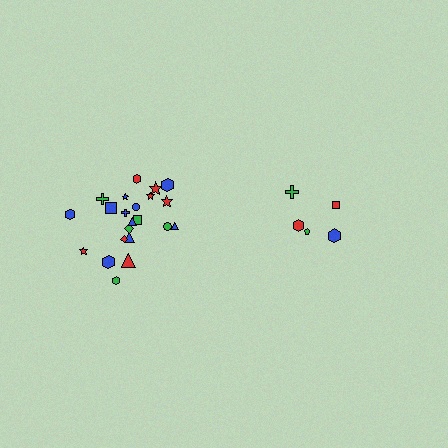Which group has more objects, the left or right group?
The left group.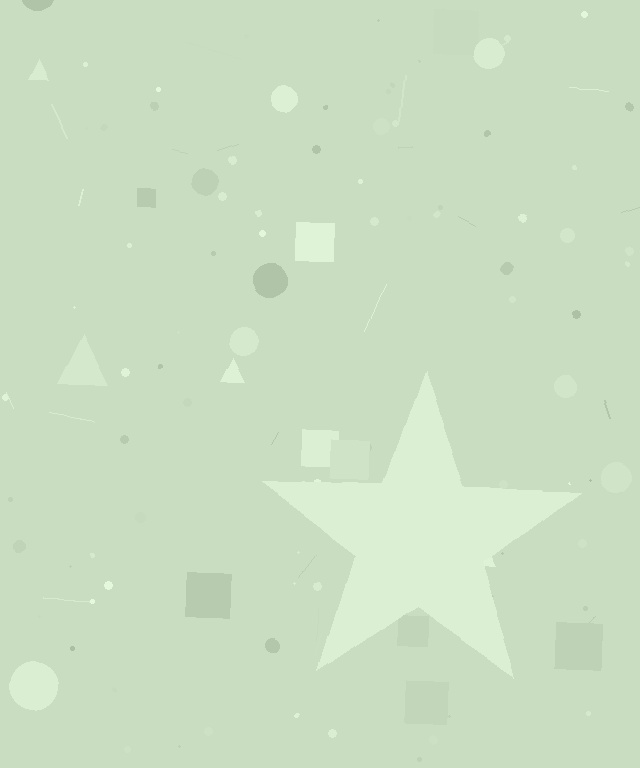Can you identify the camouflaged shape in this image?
The camouflaged shape is a star.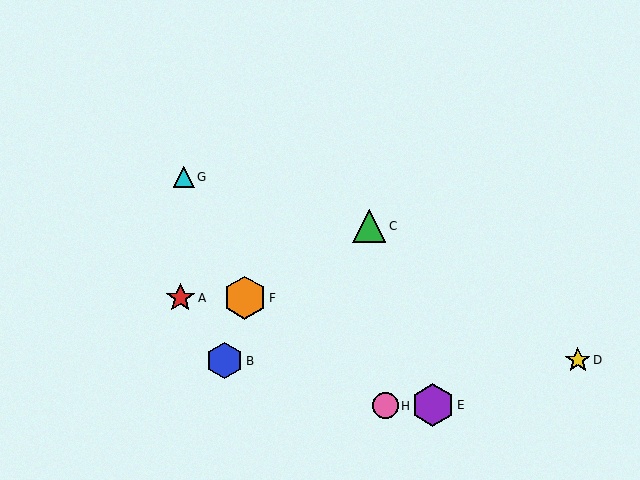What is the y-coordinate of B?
Object B is at y≈361.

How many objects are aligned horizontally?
2 objects (A, F) are aligned horizontally.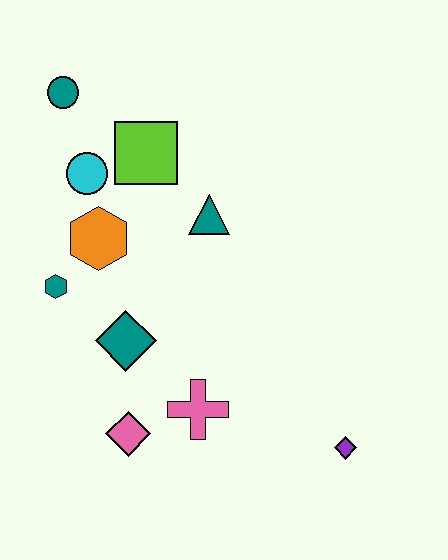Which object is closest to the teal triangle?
The lime square is closest to the teal triangle.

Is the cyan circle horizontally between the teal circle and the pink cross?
Yes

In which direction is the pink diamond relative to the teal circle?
The pink diamond is below the teal circle.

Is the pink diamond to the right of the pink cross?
No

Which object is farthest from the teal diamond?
The teal circle is farthest from the teal diamond.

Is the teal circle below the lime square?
No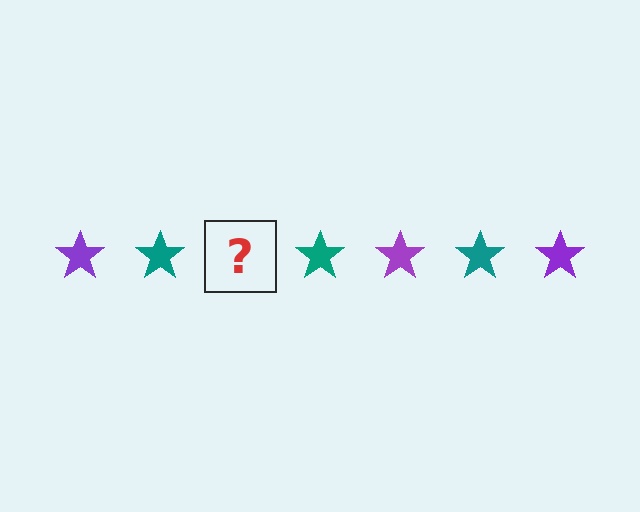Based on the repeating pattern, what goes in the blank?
The blank should be a purple star.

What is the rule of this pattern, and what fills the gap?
The rule is that the pattern cycles through purple, teal stars. The gap should be filled with a purple star.